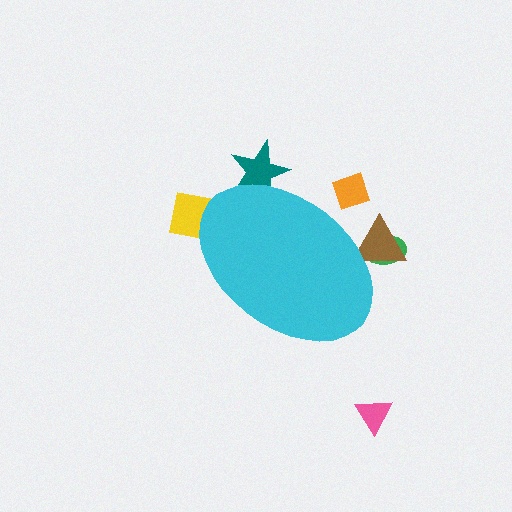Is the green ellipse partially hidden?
Yes, the green ellipse is partially hidden behind the cyan ellipse.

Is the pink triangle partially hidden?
No, the pink triangle is fully visible.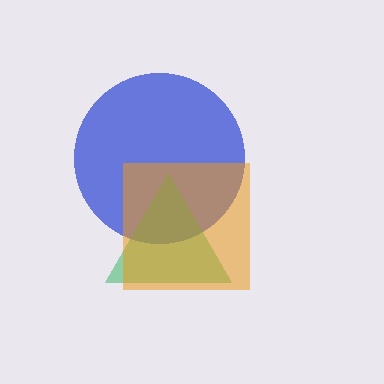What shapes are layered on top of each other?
The layered shapes are: a blue circle, a green triangle, an orange square.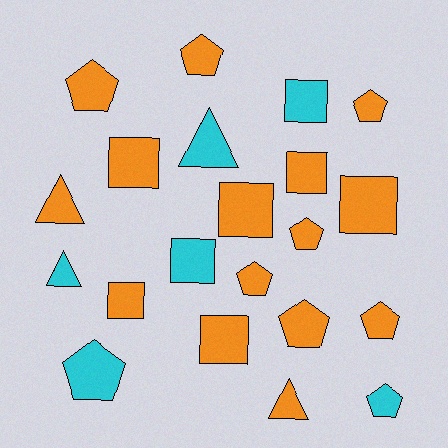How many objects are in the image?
There are 21 objects.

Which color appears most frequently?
Orange, with 15 objects.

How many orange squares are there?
There are 6 orange squares.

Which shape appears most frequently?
Pentagon, with 9 objects.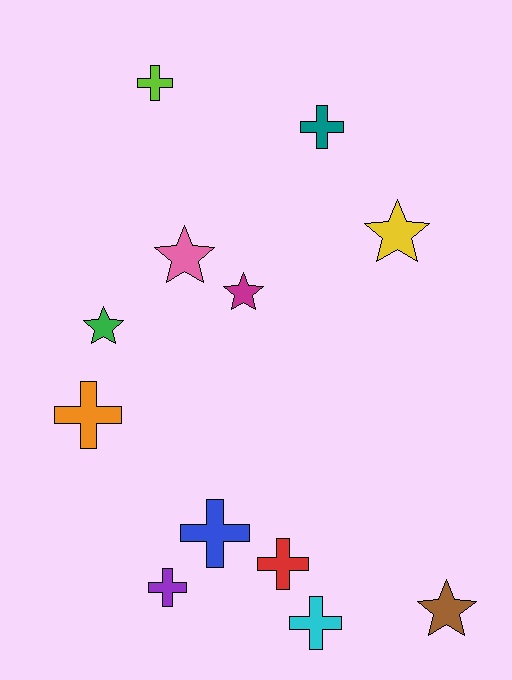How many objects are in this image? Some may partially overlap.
There are 12 objects.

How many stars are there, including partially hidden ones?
There are 5 stars.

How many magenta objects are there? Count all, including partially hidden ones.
There is 1 magenta object.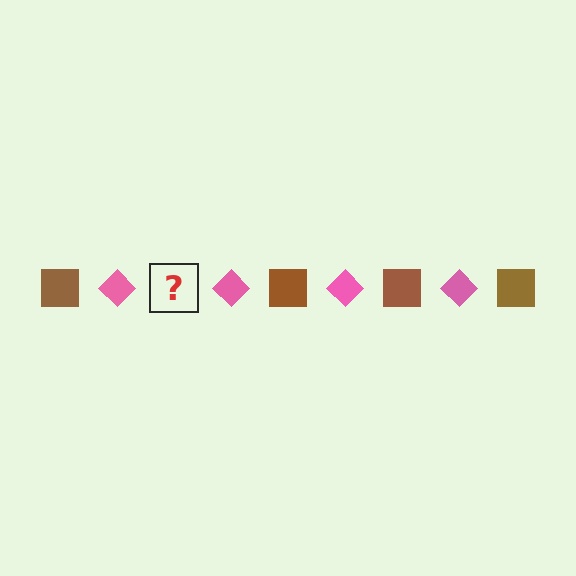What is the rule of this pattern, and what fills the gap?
The rule is that the pattern alternates between brown square and pink diamond. The gap should be filled with a brown square.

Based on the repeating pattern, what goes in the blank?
The blank should be a brown square.